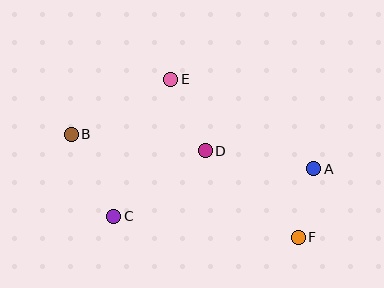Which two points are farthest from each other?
Points B and F are farthest from each other.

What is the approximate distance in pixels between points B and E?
The distance between B and E is approximately 114 pixels.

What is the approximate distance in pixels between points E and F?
The distance between E and F is approximately 203 pixels.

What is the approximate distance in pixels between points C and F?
The distance between C and F is approximately 186 pixels.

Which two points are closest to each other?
Points A and F are closest to each other.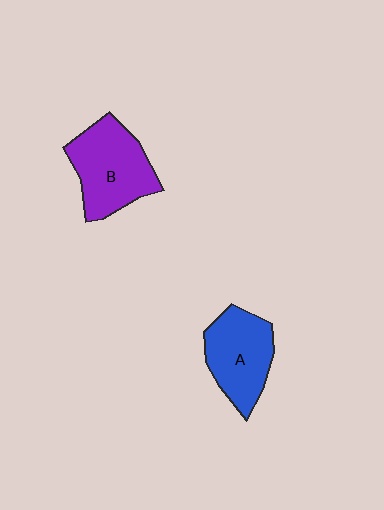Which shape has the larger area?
Shape B (purple).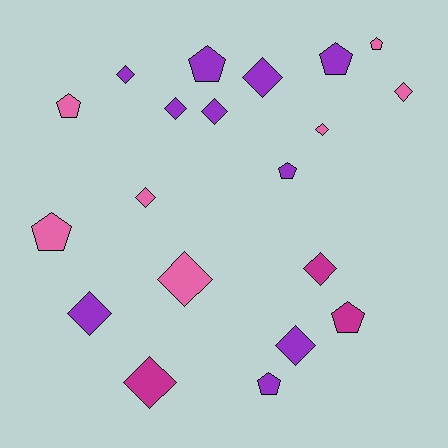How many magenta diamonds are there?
There are 2 magenta diamonds.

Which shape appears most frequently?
Diamond, with 12 objects.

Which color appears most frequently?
Purple, with 10 objects.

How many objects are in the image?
There are 20 objects.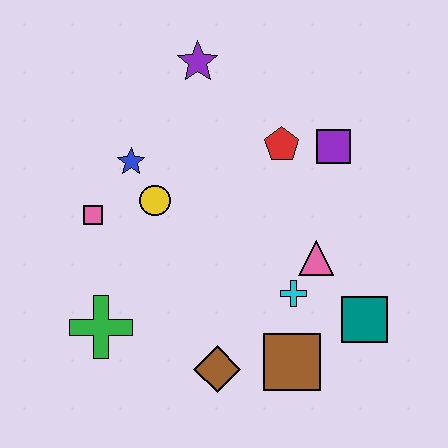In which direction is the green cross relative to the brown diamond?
The green cross is to the left of the brown diamond.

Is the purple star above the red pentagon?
Yes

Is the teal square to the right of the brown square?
Yes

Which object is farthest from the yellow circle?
The teal square is farthest from the yellow circle.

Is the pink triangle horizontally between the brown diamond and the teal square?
Yes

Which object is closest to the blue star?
The yellow circle is closest to the blue star.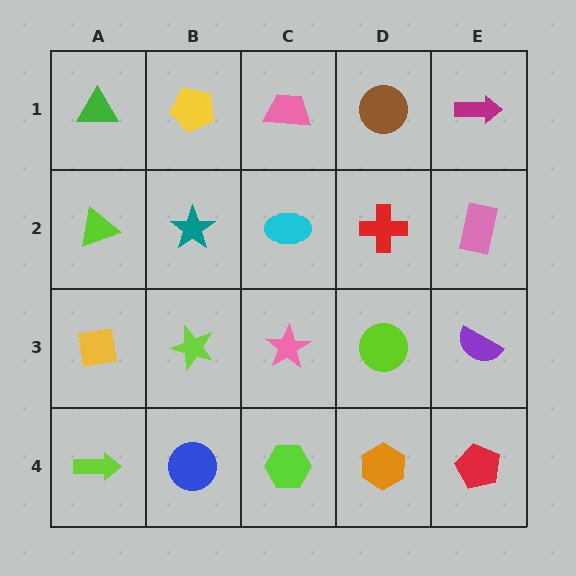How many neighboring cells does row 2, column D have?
4.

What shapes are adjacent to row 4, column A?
A yellow square (row 3, column A), a blue circle (row 4, column B).